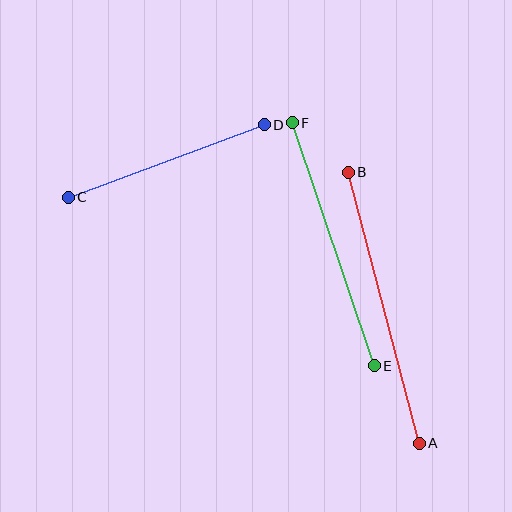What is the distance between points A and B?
The distance is approximately 280 pixels.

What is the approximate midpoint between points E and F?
The midpoint is at approximately (333, 244) pixels.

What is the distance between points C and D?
The distance is approximately 209 pixels.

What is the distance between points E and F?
The distance is approximately 257 pixels.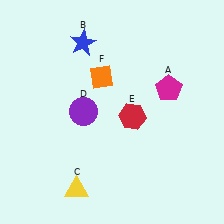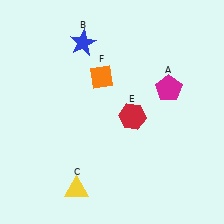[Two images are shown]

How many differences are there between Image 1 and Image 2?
There is 1 difference between the two images.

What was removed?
The purple circle (D) was removed in Image 2.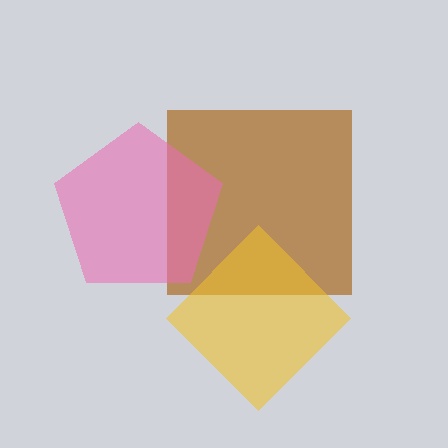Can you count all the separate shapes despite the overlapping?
Yes, there are 3 separate shapes.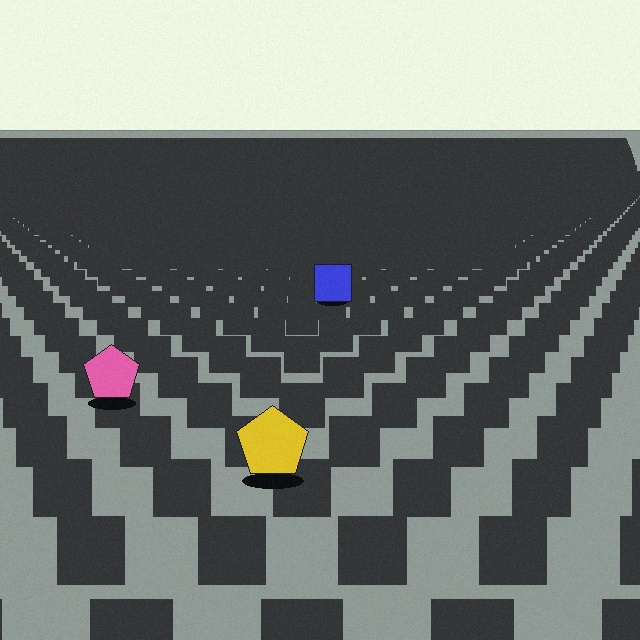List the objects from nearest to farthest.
From nearest to farthest: the yellow pentagon, the pink pentagon, the blue square.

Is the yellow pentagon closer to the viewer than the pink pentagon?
Yes. The yellow pentagon is closer — you can tell from the texture gradient: the ground texture is coarser near it.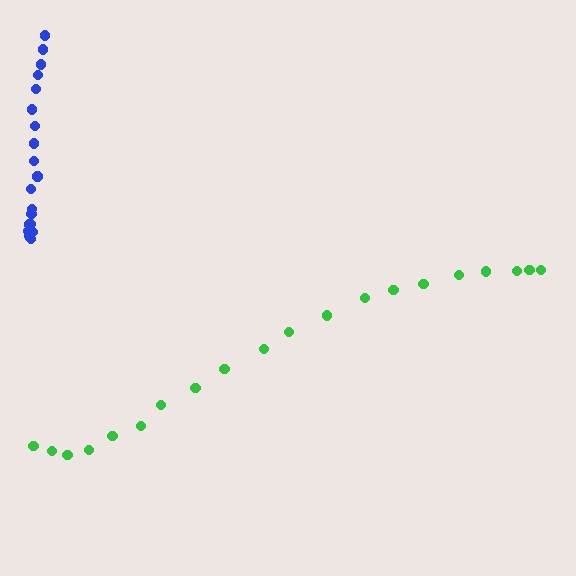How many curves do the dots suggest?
There are 2 distinct paths.